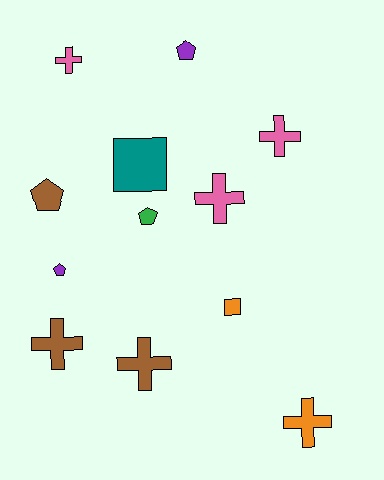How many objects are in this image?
There are 12 objects.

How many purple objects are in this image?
There are 2 purple objects.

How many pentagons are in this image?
There are 4 pentagons.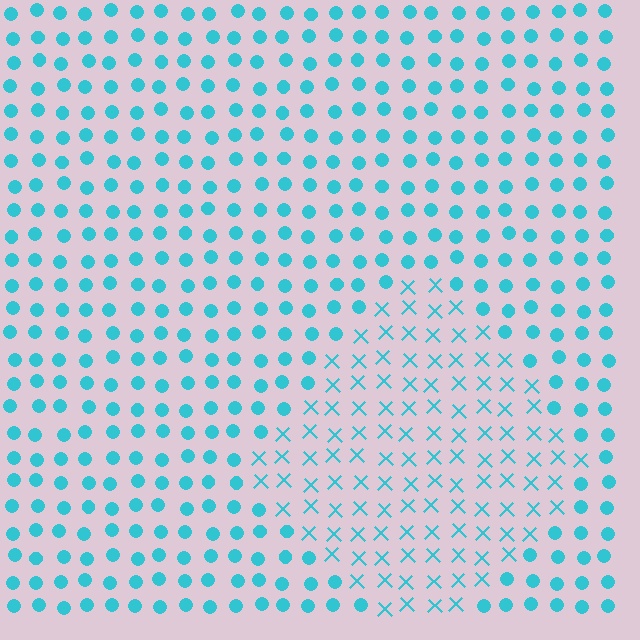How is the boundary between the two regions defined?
The boundary is defined by a change in element shape: X marks inside vs. circles outside. All elements share the same color and spacing.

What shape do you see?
I see a diamond.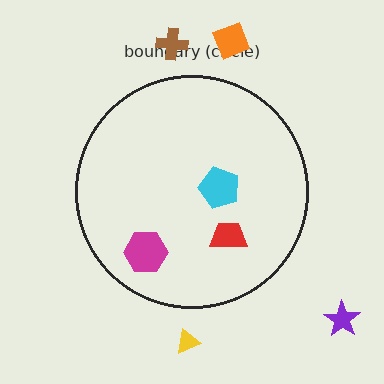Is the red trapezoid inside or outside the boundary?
Inside.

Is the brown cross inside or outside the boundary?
Outside.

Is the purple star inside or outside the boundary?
Outside.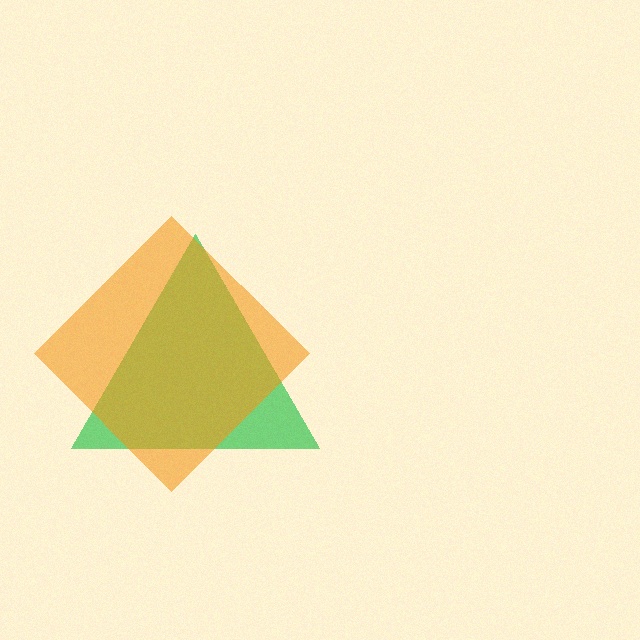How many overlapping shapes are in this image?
There are 2 overlapping shapes in the image.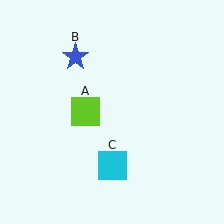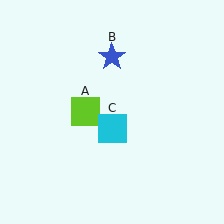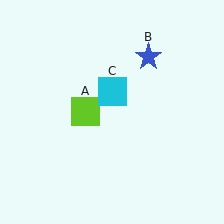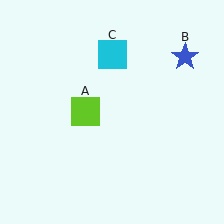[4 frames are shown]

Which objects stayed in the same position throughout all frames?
Lime square (object A) remained stationary.